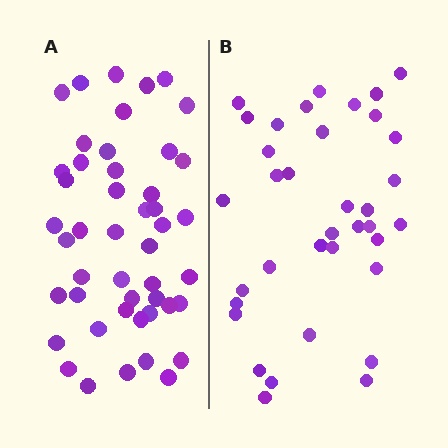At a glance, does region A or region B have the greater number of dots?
Region A (the left region) has more dots.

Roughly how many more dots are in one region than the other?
Region A has roughly 12 or so more dots than region B.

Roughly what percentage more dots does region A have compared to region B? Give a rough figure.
About 30% more.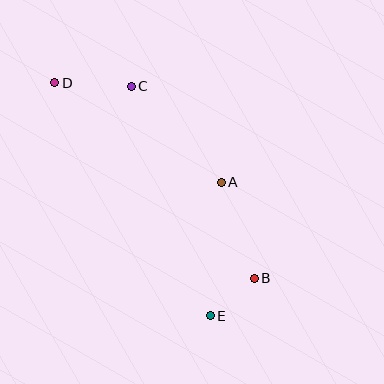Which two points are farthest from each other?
Points D and E are farthest from each other.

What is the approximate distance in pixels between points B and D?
The distance between B and D is approximately 279 pixels.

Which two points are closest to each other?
Points B and E are closest to each other.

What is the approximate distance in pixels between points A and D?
The distance between A and D is approximately 194 pixels.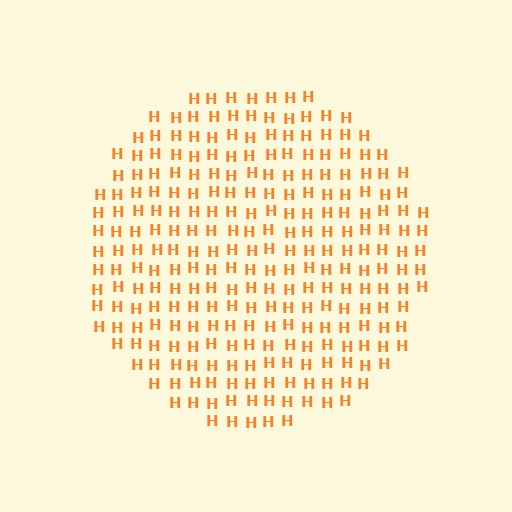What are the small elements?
The small elements are letter H's.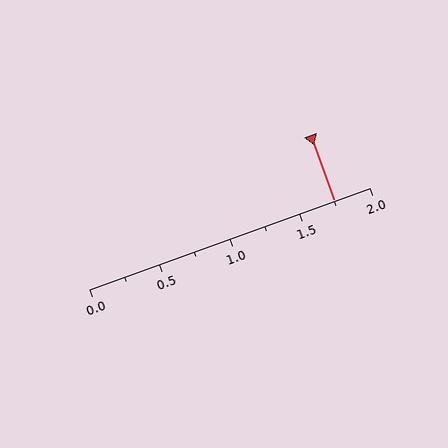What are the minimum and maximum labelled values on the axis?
The axis runs from 0.0 to 2.0.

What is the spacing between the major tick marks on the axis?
The major ticks are spaced 0.5 apart.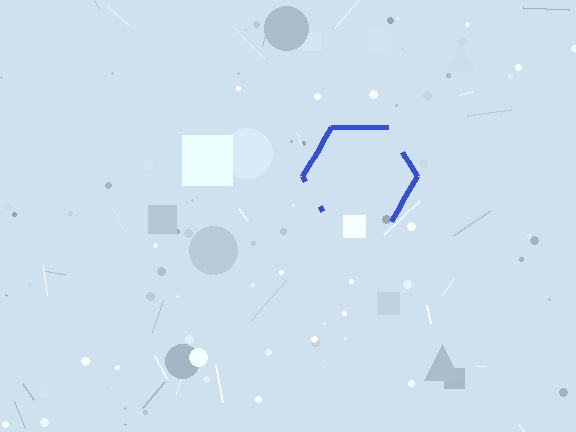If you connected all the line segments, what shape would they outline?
They would outline a hexagon.